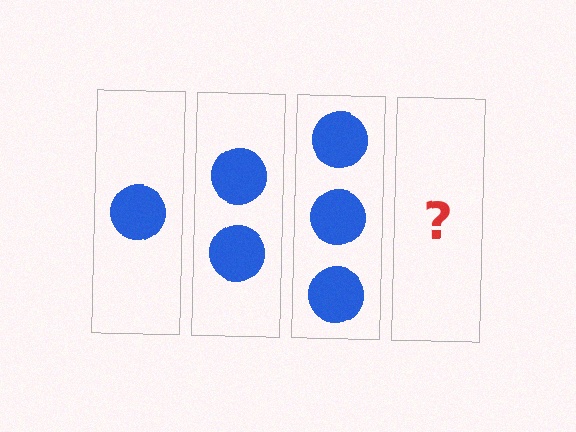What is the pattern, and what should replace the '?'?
The pattern is that each step adds one more circle. The '?' should be 4 circles.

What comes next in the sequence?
The next element should be 4 circles.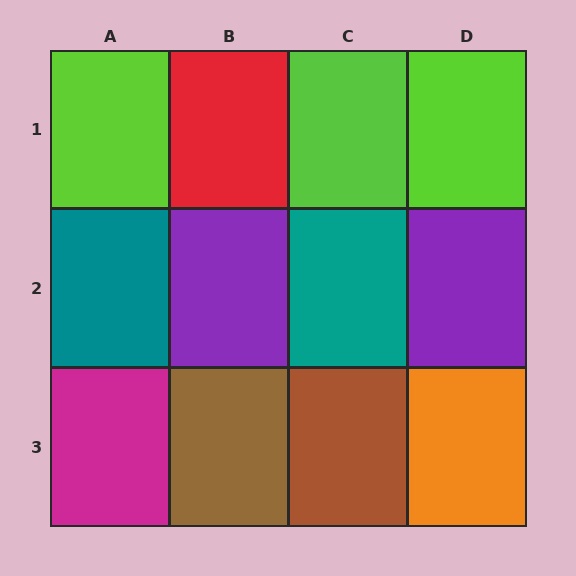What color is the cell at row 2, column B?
Purple.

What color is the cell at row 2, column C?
Teal.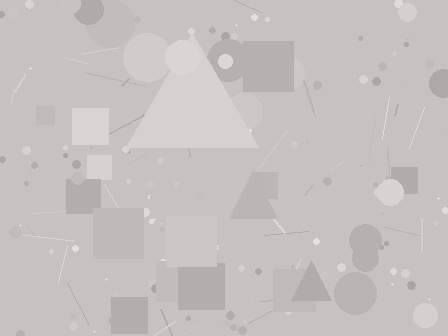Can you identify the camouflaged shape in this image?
The camouflaged shape is a triangle.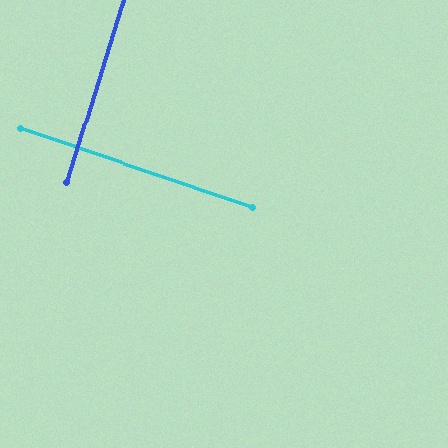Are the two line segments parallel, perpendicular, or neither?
Perpendicular — they meet at approximately 89°.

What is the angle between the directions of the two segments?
Approximately 89 degrees.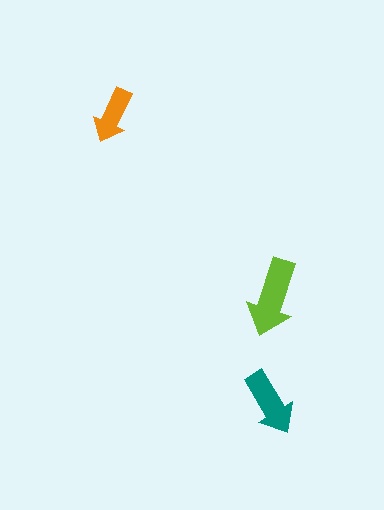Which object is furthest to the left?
The orange arrow is leftmost.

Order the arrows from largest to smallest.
the lime one, the teal one, the orange one.